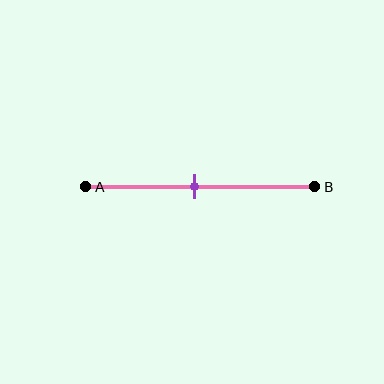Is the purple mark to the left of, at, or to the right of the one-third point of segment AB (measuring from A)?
The purple mark is to the right of the one-third point of segment AB.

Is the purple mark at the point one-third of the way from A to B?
No, the mark is at about 45% from A, not at the 33% one-third point.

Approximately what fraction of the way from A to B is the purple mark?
The purple mark is approximately 45% of the way from A to B.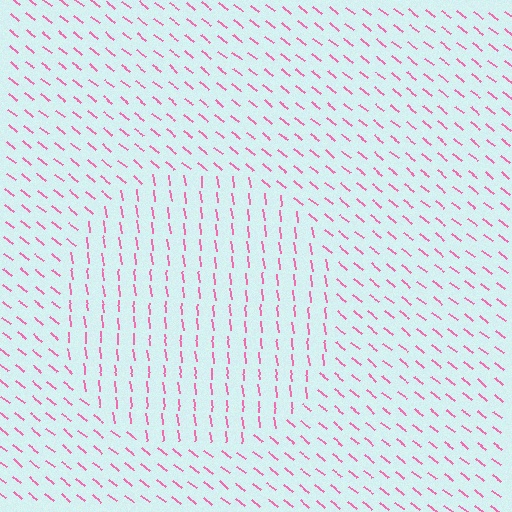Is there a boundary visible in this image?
Yes, there is a texture boundary formed by a change in line orientation.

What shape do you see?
I see a circle.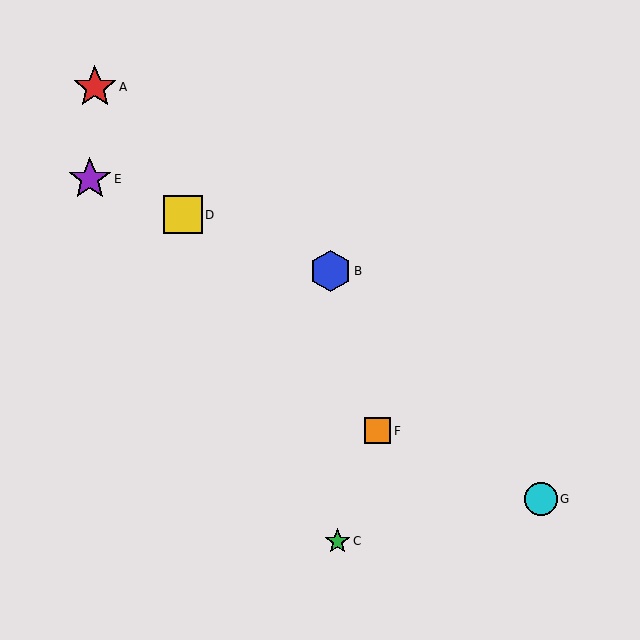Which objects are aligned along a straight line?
Objects B, D, E are aligned along a straight line.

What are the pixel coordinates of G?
Object G is at (541, 499).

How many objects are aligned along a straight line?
3 objects (B, D, E) are aligned along a straight line.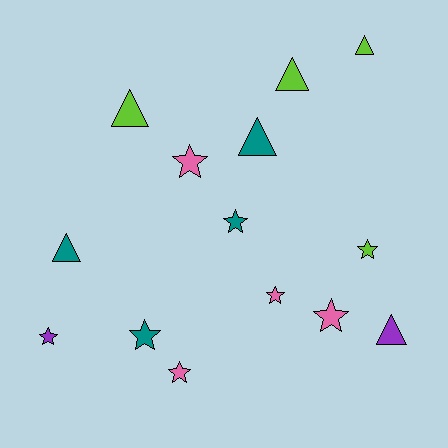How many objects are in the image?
There are 14 objects.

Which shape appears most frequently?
Star, with 8 objects.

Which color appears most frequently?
Teal, with 4 objects.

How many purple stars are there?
There is 1 purple star.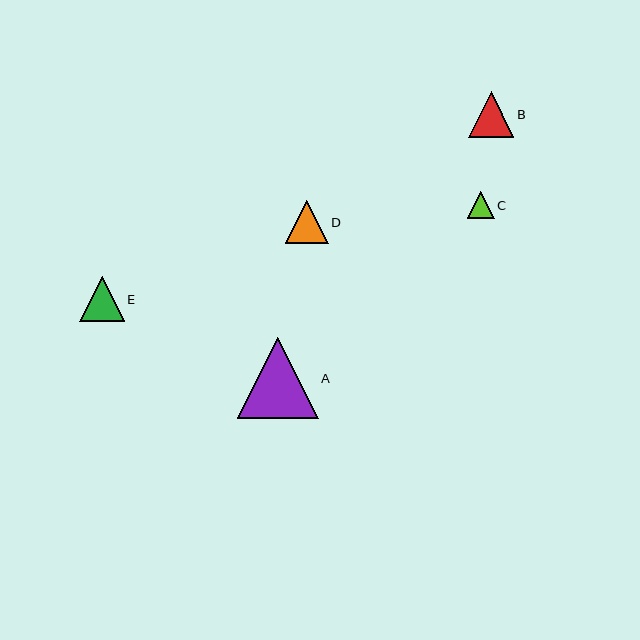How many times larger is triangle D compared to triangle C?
Triangle D is approximately 1.6 times the size of triangle C.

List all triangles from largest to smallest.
From largest to smallest: A, B, E, D, C.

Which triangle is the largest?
Triangle A is the largest with a size of approximately 81 pixels.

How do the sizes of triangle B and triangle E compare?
Triangle B and triangle E are approximately the same size.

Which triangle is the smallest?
Triangle C is the smallest with a size of approximately 27 pixels.